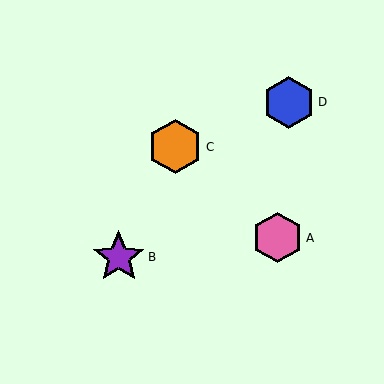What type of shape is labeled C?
Shape C is an orange hexagon.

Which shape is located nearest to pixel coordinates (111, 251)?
The purple star (labeled B) at (119, 257) is nearest to that location.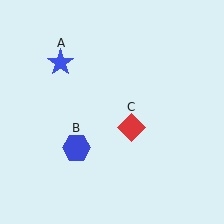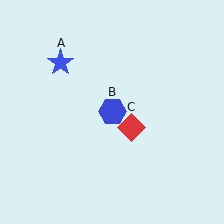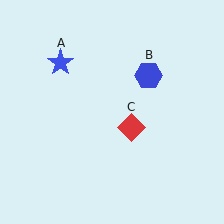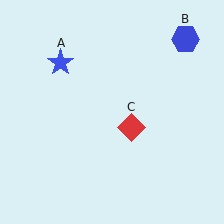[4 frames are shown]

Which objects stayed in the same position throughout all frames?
Blue star (object A) and red diamond (object C) remained stationary.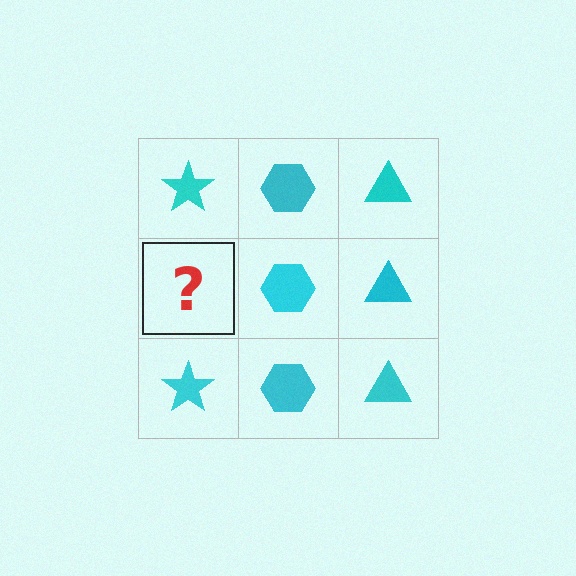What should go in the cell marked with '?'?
The missing cell should contain a cyan star.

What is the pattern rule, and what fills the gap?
The rule is that each column has a consistent shape. The gap should be filled with a cyan star.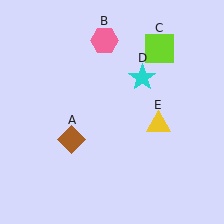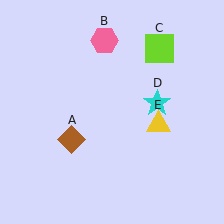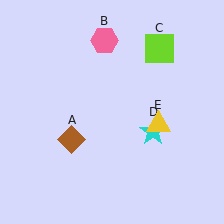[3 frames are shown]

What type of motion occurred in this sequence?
The cyan star (object D) rotated clockwise around the center of the scene.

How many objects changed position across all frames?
1 object changed position: cyan star (object D).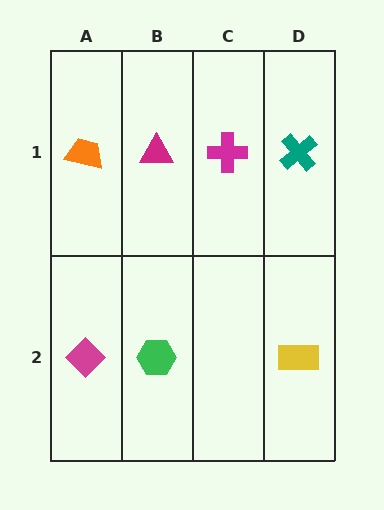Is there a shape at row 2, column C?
No, that cell is empty.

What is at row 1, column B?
A magenta triangle.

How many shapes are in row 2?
3 shapes.